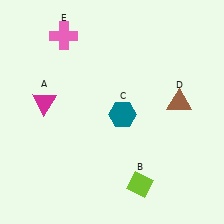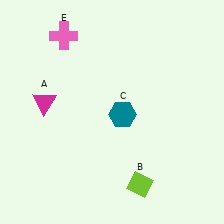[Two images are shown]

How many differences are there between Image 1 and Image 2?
There is 1 difference between the two images.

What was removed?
The brown triangle (D) was removed in Image 2.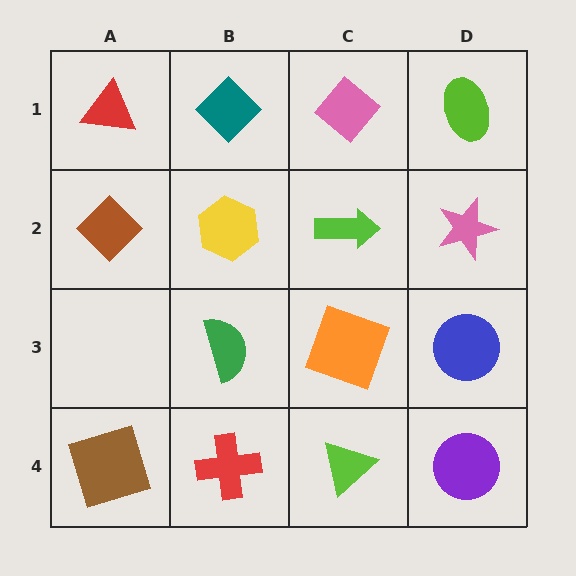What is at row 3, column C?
An orange square.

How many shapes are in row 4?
4 shapes.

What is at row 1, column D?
A lime ellipse.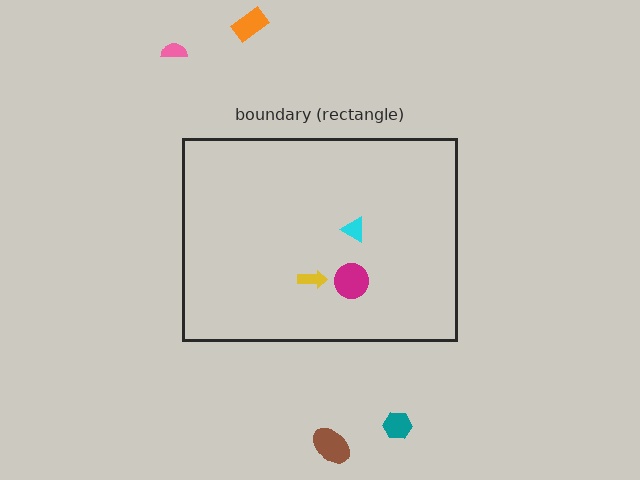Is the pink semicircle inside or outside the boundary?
Outside.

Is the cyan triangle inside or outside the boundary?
Inside.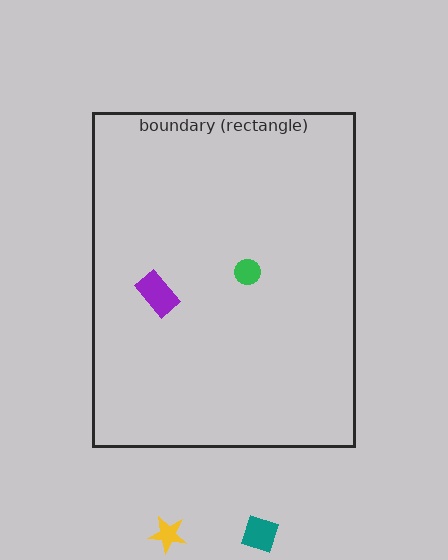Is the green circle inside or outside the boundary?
Inside.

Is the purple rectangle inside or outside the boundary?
Inside.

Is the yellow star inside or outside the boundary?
Outside.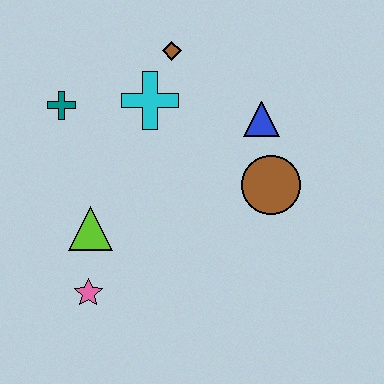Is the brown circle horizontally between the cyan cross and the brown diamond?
No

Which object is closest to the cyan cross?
The brown diamond is closest to the cyan cross.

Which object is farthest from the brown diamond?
The pink star is farthest from the brown diamond.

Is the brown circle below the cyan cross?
Yes